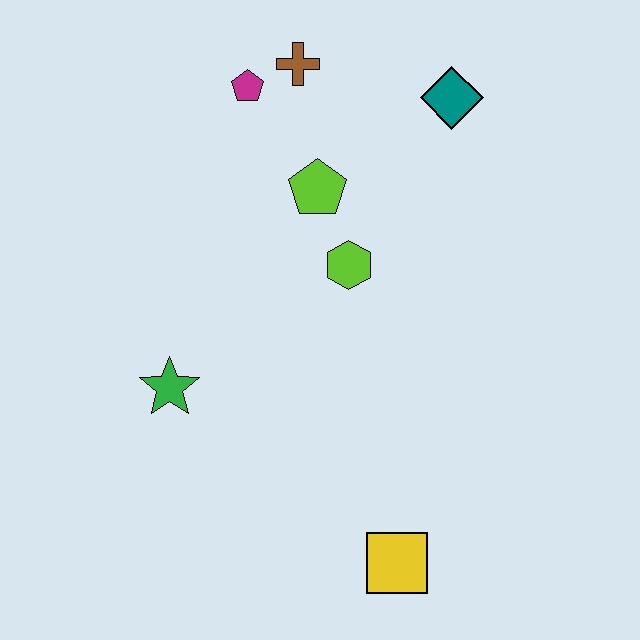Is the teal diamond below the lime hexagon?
No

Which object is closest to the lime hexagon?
The lime pentagon is closest to the lime hexagon.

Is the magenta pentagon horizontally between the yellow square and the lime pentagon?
No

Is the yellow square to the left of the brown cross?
No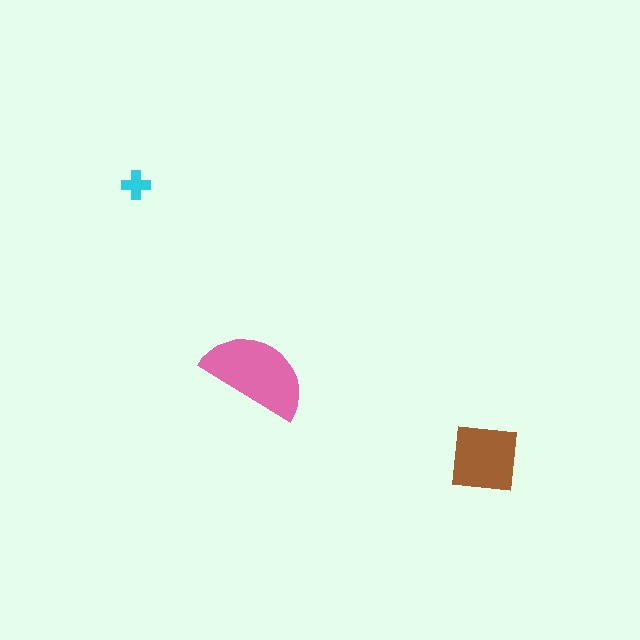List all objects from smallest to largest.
The cyan cross, the brown square, the pink semicircle.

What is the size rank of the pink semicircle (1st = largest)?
1st.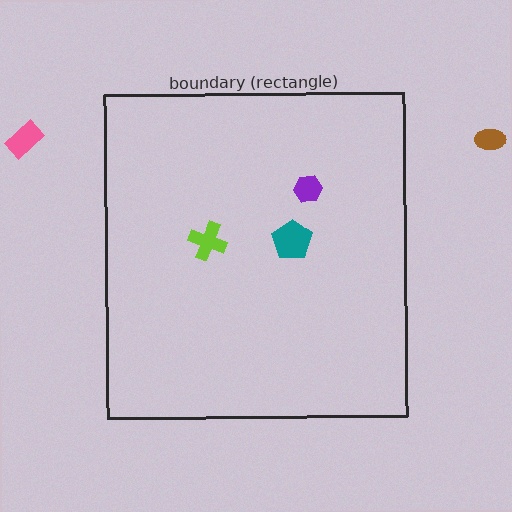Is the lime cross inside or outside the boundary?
Inside.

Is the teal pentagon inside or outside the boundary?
Inside.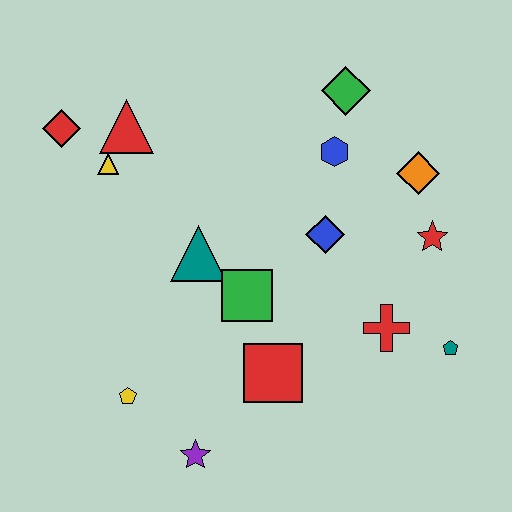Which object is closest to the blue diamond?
The blue hexagon is closest to the blue diamond.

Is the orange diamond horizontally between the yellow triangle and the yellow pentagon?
No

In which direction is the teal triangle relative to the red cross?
The teal triangle is to the left of the red cross.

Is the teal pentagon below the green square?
Yes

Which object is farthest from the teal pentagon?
The red diamond is farthest from the teal pentagon.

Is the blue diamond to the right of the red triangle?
Yes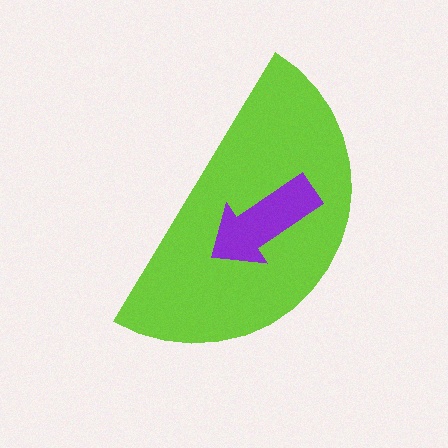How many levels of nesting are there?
2.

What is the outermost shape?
The lime semicircle.